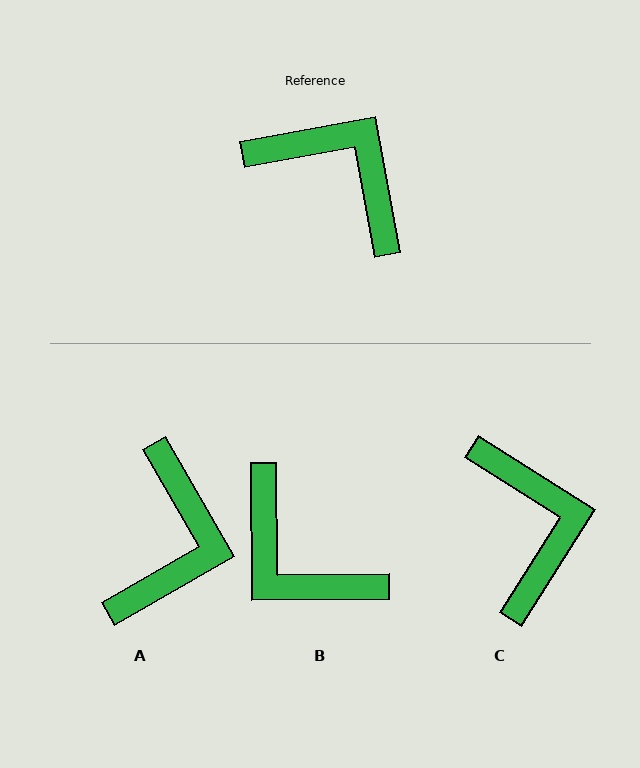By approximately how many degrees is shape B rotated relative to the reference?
Approximately 170 degrees counter-clockwise.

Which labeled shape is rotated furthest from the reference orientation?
B, about 170 degrees away.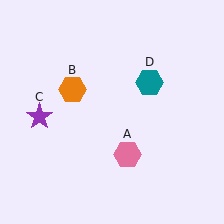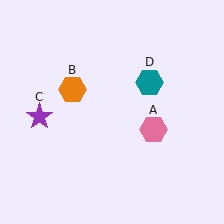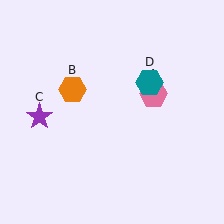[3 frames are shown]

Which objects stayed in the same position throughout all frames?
Orange hexagon (object B) and purple star (object C) and teal hexagon (object D) remained stationary.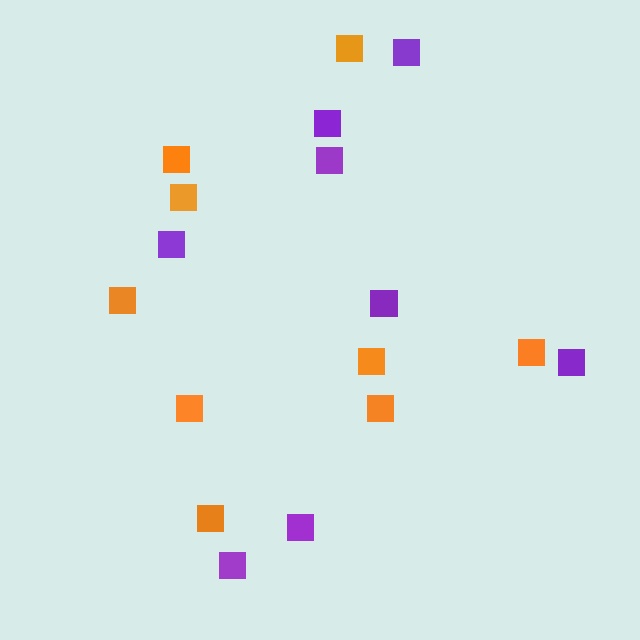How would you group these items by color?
There are 2 groups: one group of orange squares (9) and one group of purple squares (8).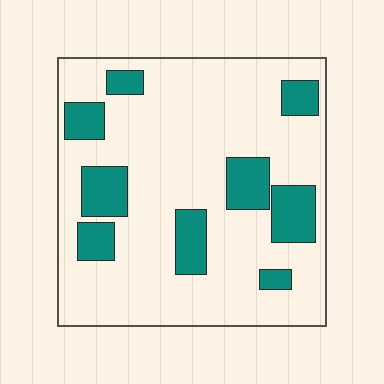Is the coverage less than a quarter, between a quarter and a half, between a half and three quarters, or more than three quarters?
Less than a quarter.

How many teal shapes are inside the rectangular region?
9.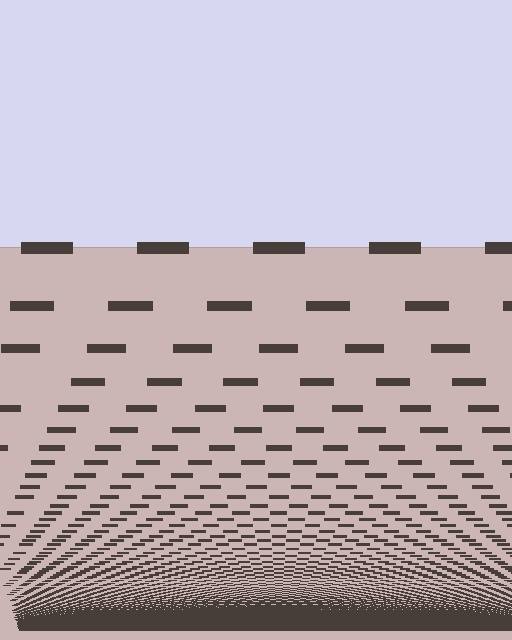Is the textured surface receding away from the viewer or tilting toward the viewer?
The surface appears to tilt toward the viewer. Texture elements get larger and sparser toward the top.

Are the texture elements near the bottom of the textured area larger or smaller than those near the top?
Smaller. The gradient is inverted — elements near the bottom are smaller and denser.